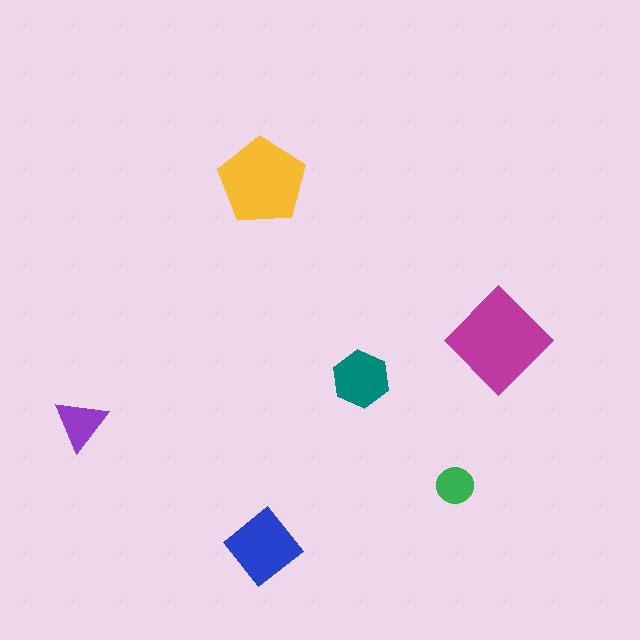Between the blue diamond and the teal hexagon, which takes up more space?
The blue diamond.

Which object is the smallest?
The green circle.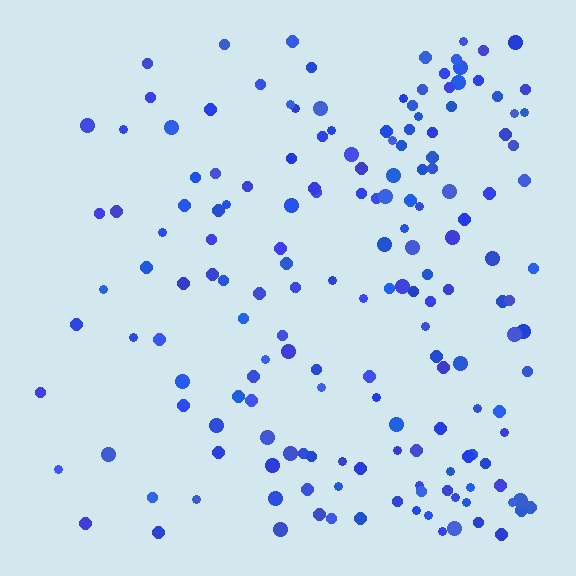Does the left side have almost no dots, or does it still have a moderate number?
Still a moderate number, just noticeably fewer than the right.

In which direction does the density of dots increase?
From left to right, with the right side densest.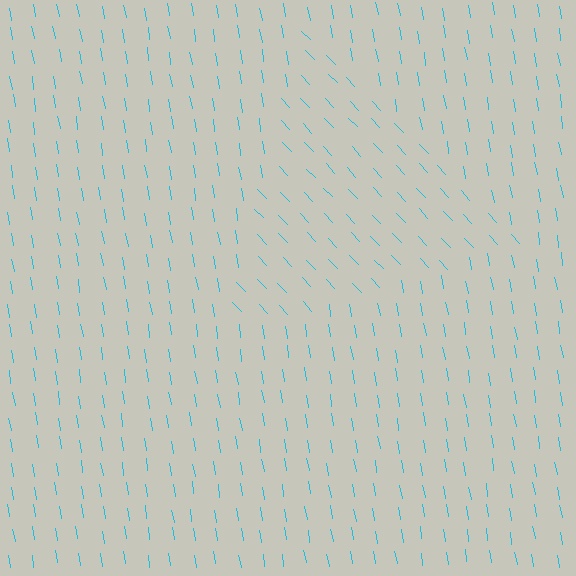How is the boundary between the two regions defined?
The boundary is defined purely by a change in line orientation (approximately 34 degrees difference). All lines are the same color and thickness.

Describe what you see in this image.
The image is filled with small cyan line segments. A triangle region in the image has lines oriented differently from the surrounding lines, creating a visible texture boundary.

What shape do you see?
I see a triangle.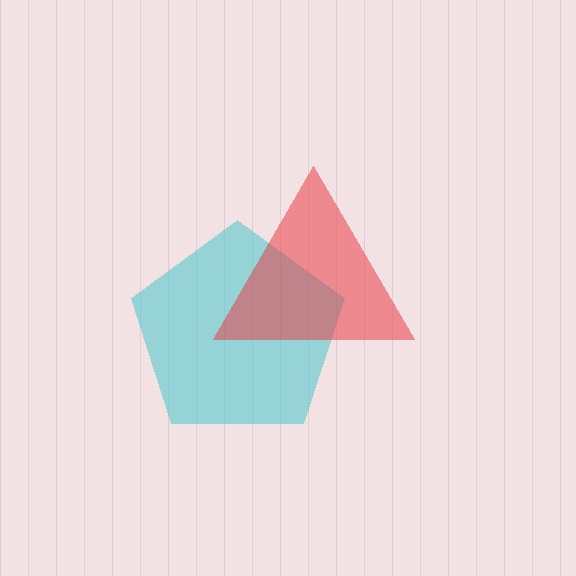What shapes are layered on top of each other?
The layered shapes are: a cyan pentagon, a red triangle.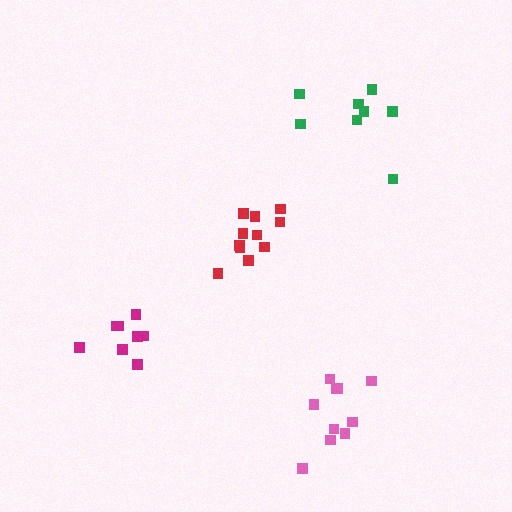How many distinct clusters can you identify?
There are 4 distinct clusters.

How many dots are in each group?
Group 1: 11 dots, Group 2: 8 dots, Group 3: 10 dots, Group 4: 8 dots (37 total).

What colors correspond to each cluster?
The clusters are colored: red, magenta, pink, green.